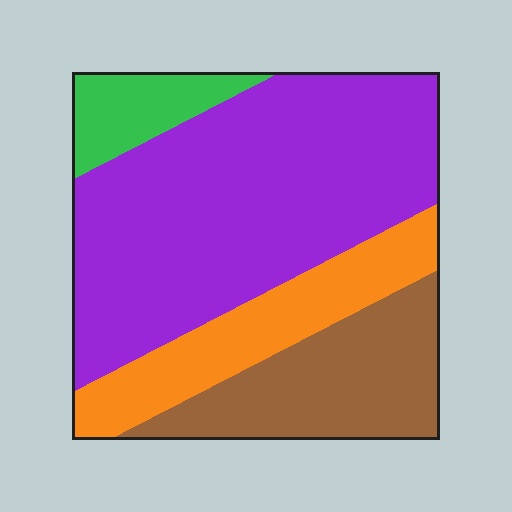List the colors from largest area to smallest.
From largest to smallest: purple, brown, orange, green.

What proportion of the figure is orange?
Orange takes up about one sixth (1/6) of the figure.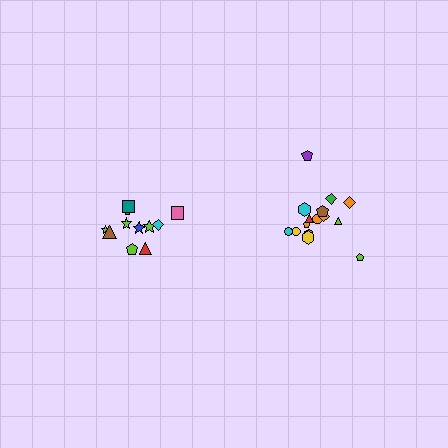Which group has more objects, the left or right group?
The right group.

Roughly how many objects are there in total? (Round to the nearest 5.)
Roughly 25 objects in total.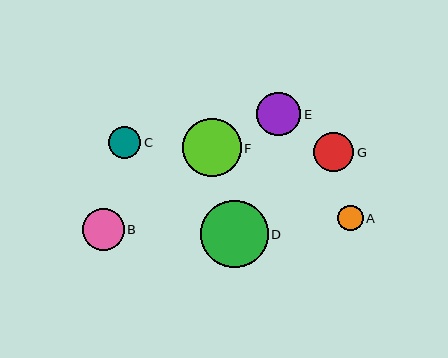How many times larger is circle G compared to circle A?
Circle G is approximately 1.5 times the size of circle A.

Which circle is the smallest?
Circle A is the smallest with a size of approximately 26 pixels.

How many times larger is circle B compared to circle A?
Circle B is approximately 1.6 times the size of circle A.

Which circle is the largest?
Circle D is the largest with a size of approximately 68 pixels.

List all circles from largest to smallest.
From largest to smallest: D, F, E, B, G, C, A.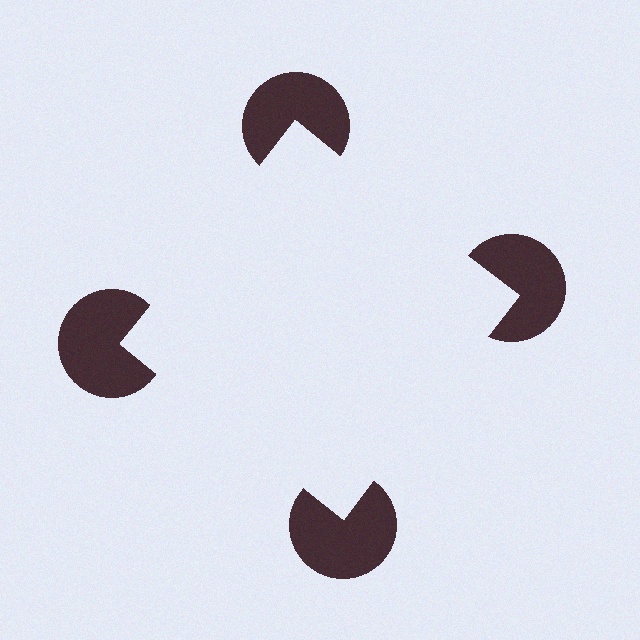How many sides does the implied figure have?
4 sides.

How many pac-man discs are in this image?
There are 4 — one at each vertex of the illusory square.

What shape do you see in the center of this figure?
An illusory square — its edges are inferred from the aligned wedge cuts in the pac-man discs, not physically drawn.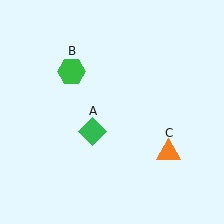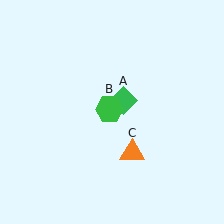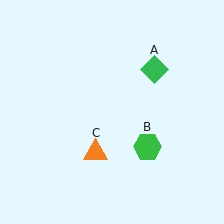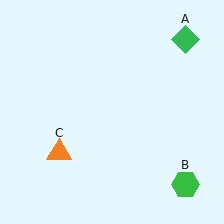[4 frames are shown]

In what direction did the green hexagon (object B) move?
The green hexagon (object B) moved down and to the right.